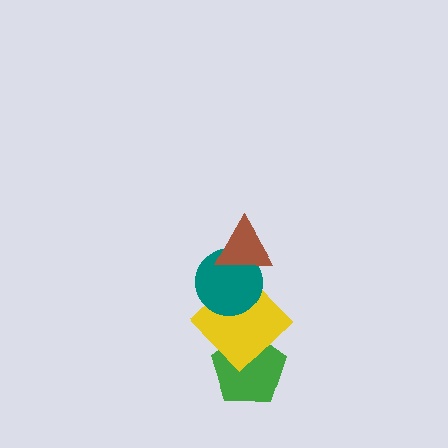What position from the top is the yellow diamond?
The yellow diamond is 3rd from the top.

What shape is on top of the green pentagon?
The yellow diamond is on top of the green pentagon.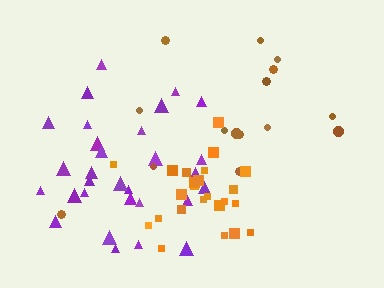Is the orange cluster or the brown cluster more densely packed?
Orange.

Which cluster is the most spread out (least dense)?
Brown.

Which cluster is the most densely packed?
Orange.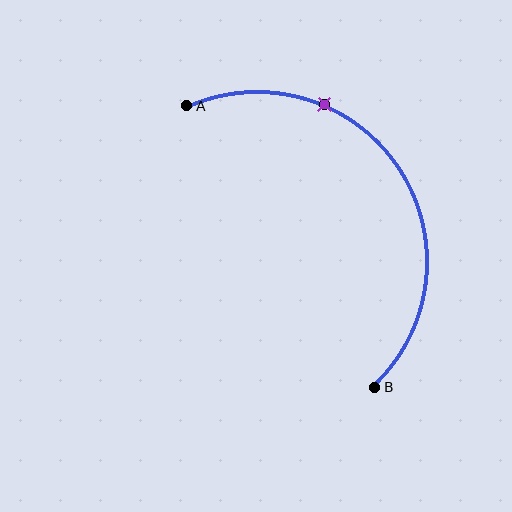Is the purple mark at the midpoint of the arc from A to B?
No. The purple mark lies on the arc but is closer to endpoint A. The arc midpoint would be at the point on the curve equidistant along the arc from both A and B.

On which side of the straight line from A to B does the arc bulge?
The arc bulges above and to the right of the straight line connecting A and B.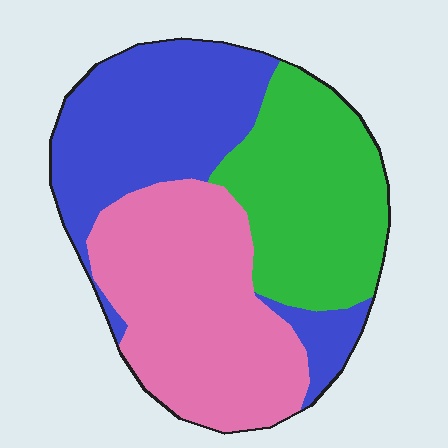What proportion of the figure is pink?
Pink covers about 35% of the figure.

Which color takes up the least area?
Green, at roughly 30%.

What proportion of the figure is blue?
Blue covers about 35% of the figure.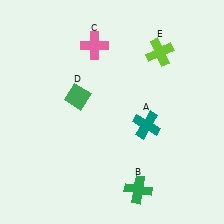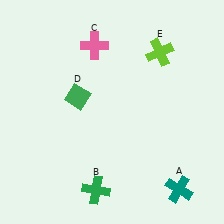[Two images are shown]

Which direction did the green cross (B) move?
The green cross (B) moved left.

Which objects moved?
The objects that moved are: the teal cross (A), the green cross (B).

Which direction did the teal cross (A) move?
The teal cross (A) moved down.